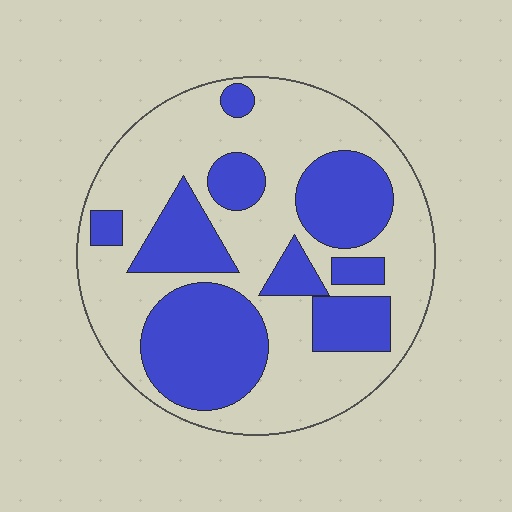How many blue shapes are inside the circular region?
9.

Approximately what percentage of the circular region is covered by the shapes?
Approximately 40%.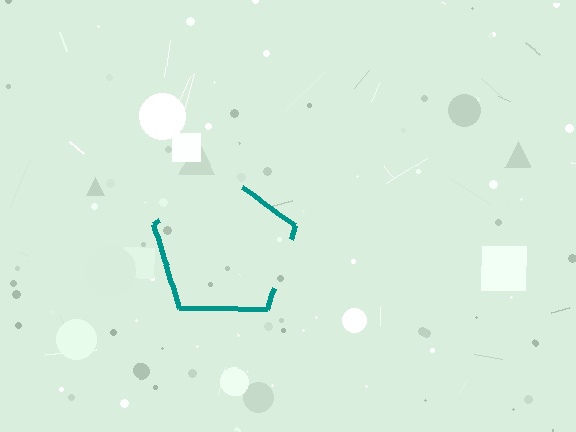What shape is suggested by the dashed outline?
The dashed outline suggests a pentagon.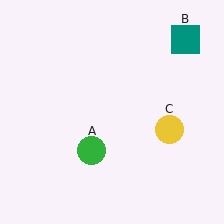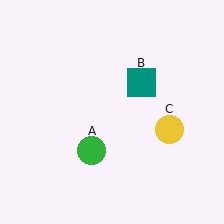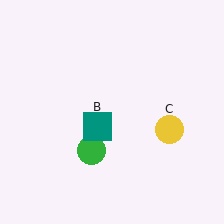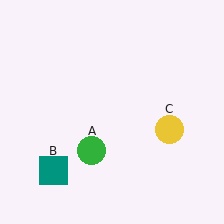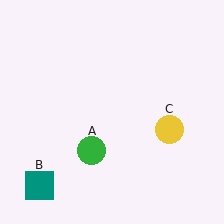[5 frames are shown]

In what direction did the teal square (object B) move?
The teal square (object B) moved down and to the left.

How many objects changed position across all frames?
1 object changed position: teal square (object B).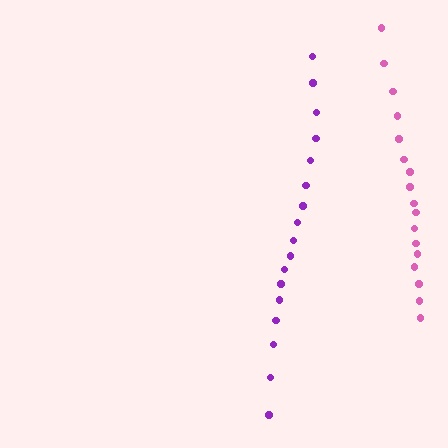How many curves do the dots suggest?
There are 2 distinct paths.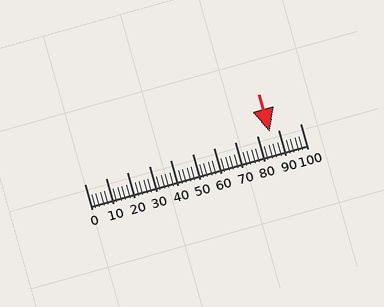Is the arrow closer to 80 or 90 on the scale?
The arrow is closer to 90.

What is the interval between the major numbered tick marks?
The major tick marks are spaced 10 units apart.